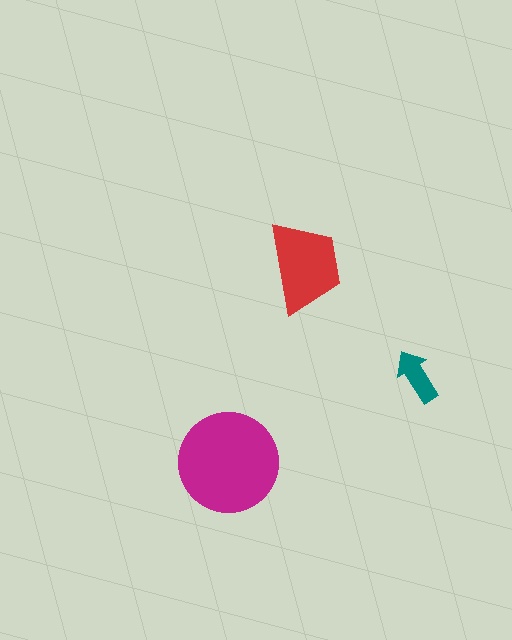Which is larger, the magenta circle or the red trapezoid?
The magenta circle.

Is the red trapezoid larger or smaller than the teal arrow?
Larger.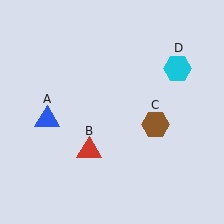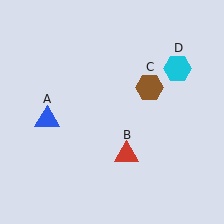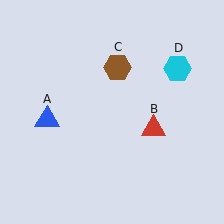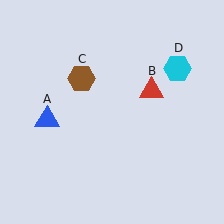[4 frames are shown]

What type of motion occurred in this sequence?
The red triangle (object B), brown hexagon (object C) rotated counterclockwise around the center of the scene.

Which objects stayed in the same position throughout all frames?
Blue triangle (object A) and cyan hexagon (object D) remained stationary.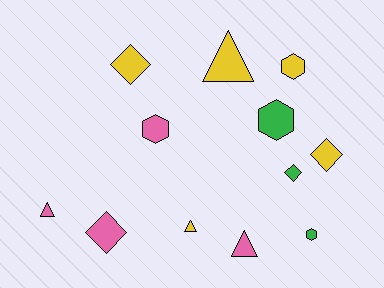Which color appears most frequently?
Yellow, with 5 objects.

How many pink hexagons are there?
There is 1 pink hexagon.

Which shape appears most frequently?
Diamond, with 4 objects.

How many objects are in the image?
There are 12 objects.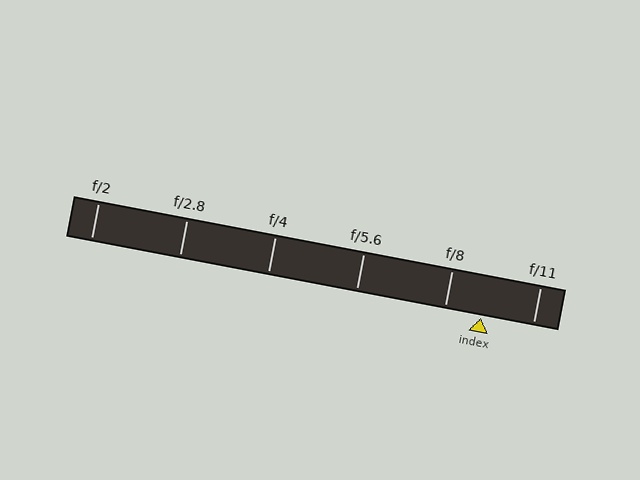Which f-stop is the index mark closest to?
The index mark is closest to f/8.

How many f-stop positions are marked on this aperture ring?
There are 6 f-stop positions marked.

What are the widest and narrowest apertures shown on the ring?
The widest aperture shown is f/2 and the narrowest is f/11.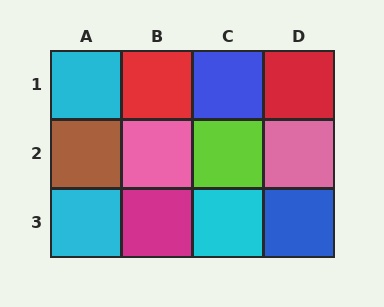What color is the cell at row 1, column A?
Cyan.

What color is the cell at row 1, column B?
Red.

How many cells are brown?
1 cell is brown.